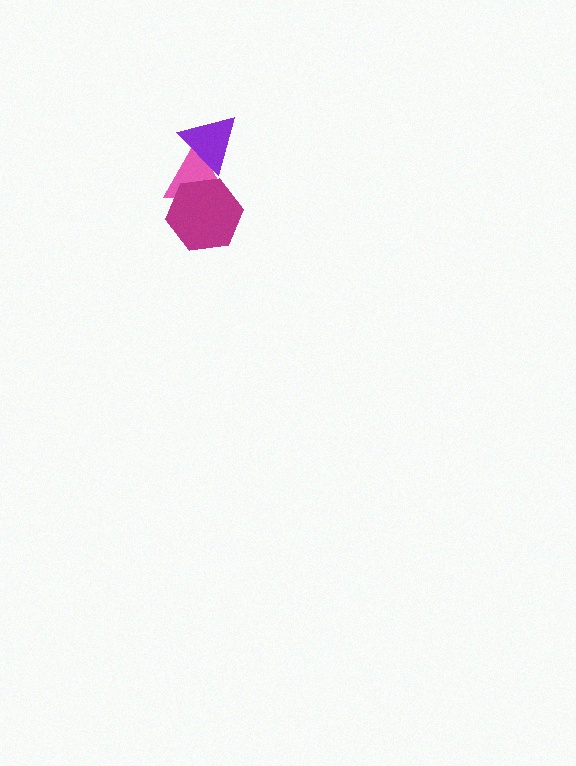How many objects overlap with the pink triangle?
2 objects overlap with the pink triangle.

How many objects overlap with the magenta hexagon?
1 object overlaps with the magenta hexagon.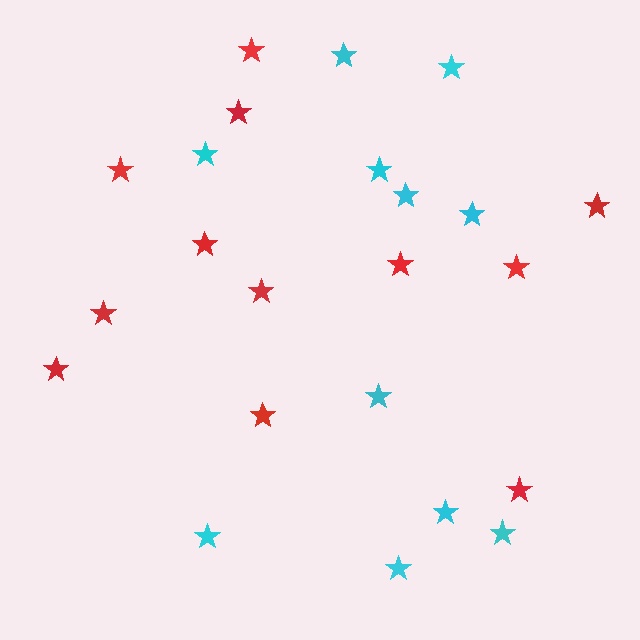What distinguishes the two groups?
There are 2 groups: one group of cyan stars (11) and one group of red stars (12).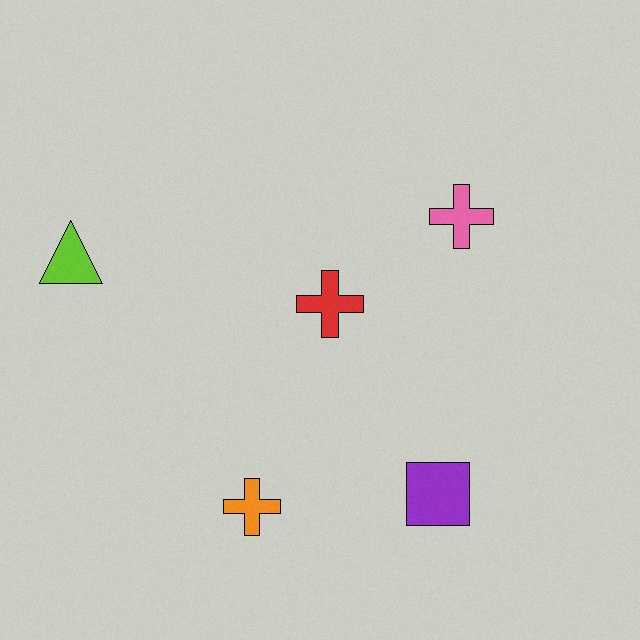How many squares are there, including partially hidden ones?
There is 1 square.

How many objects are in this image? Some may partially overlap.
There are 5 objects.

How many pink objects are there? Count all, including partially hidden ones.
There is 1 pink object.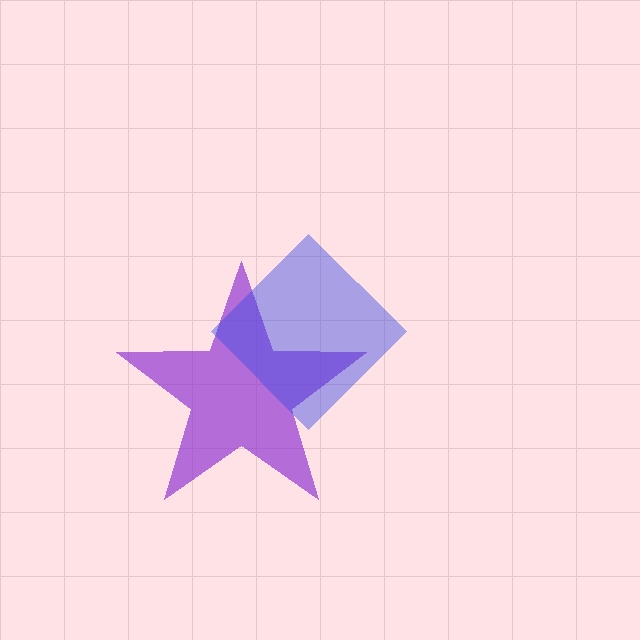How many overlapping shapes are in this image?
There are 2 overlapping shapes in the image.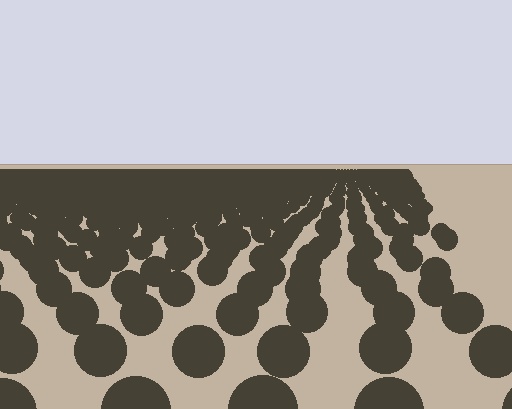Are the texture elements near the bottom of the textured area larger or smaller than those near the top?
Larger. Near the bottom, elements are closer to the viewer and appear at a bigger on-screen size.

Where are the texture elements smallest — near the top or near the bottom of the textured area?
Near the top.